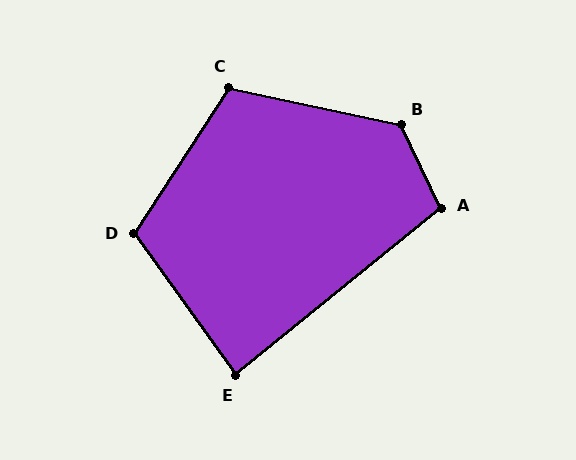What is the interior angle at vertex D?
Approximately 111 degrees (obtuse).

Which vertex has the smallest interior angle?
E, at approximately 87 degrees.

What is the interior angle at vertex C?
Approximately 111 degrees (obtuse).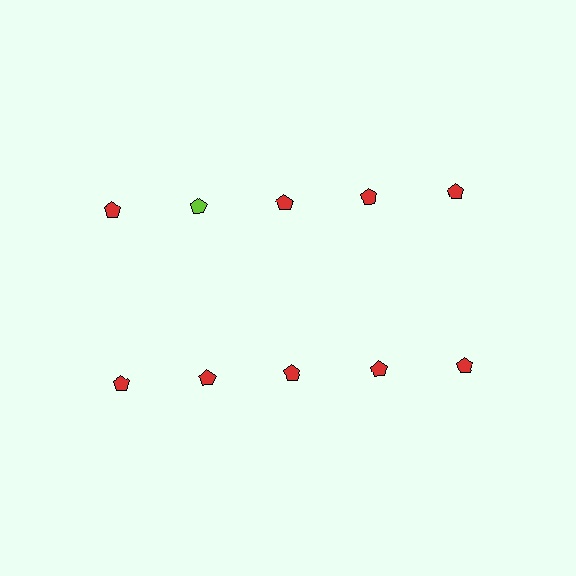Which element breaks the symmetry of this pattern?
The lime pentagon in the top row, second from left column breaks the symmetry. All other shapes are red pentagons.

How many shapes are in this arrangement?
There are 10 shapes arranged in a grid pattern.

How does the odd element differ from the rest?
It has a different color: lime instead of red.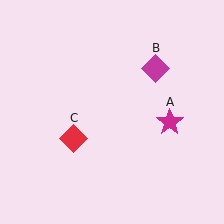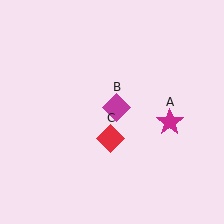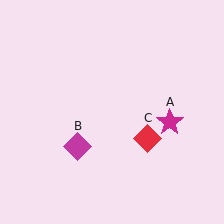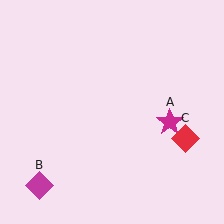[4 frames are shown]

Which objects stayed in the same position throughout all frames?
Magenta star (object A) remained stationary.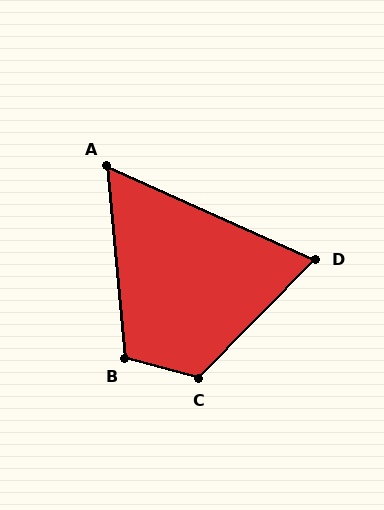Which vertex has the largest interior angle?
C, at approximately 119 degrees.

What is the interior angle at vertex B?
Approximately 111 degrees (obtuse).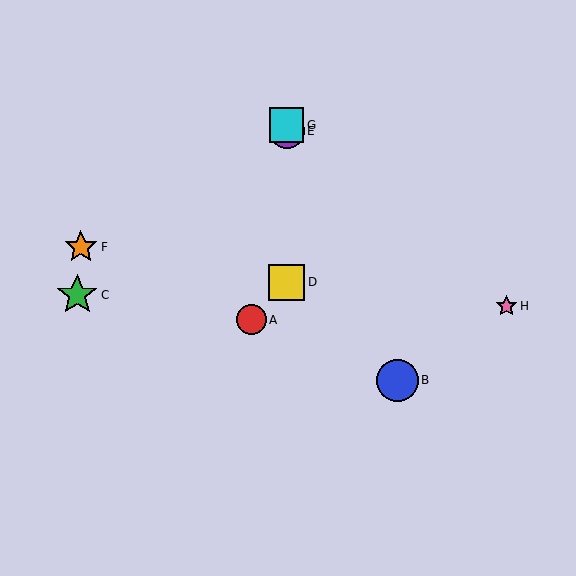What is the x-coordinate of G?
Object G is at x≈287.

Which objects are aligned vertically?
Objects D, E, G are aligned vertically.